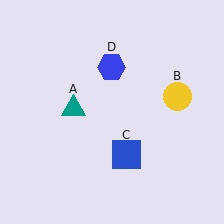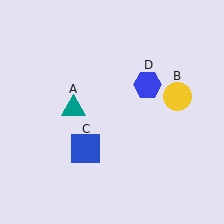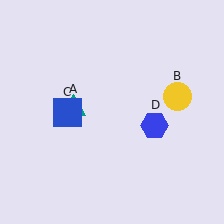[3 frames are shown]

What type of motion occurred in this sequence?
The blue square (object C), blue hexagon (object D) rotated clockwise around the center of the scene.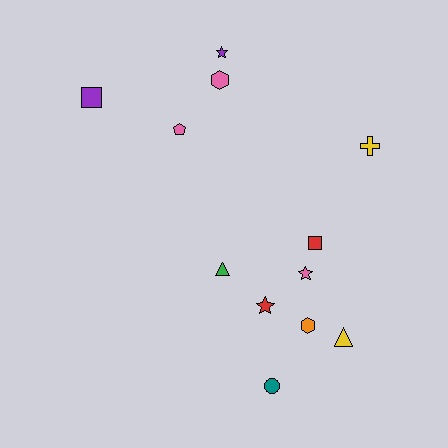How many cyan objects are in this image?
There are no cyan objects.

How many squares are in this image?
There are 2 squares.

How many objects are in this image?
There are 12 objects.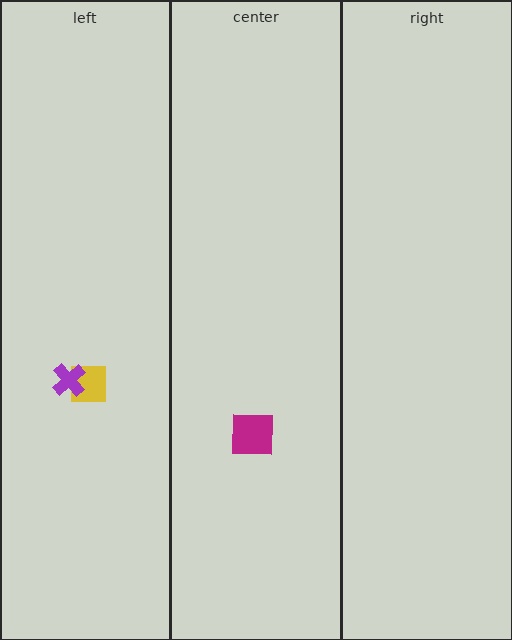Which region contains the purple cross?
The left region.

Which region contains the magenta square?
The center region.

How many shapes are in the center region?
1.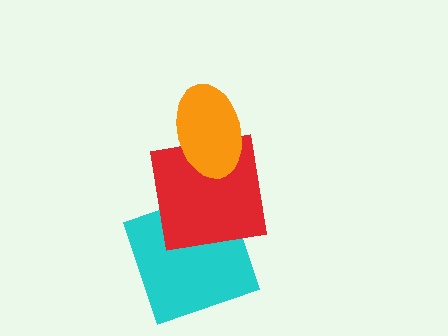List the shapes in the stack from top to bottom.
From top to bottom: the orange ellipse, the red square, the cyan square.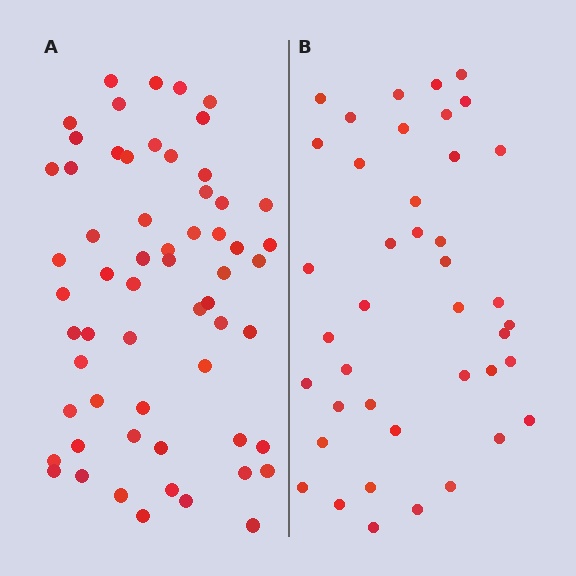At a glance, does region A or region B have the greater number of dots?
Region A (the left region) has more dots.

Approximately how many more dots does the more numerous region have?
Region A has approximately 20 more dots than region B.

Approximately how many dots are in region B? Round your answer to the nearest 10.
About 40 dots. (The exact count is 41, which rounds to 40.)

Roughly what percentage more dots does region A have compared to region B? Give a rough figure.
About 45% more.